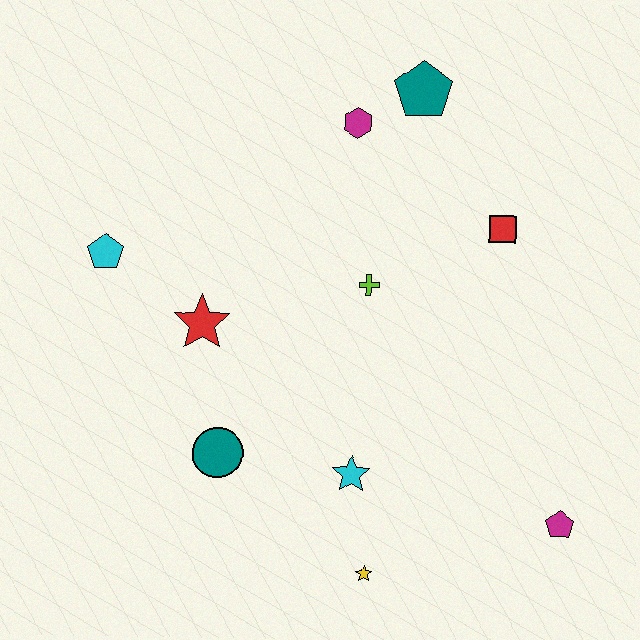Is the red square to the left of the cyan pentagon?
No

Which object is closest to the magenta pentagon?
The yellow star is closest to the magenta pentagon.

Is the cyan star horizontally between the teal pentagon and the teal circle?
Yes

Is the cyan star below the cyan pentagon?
Yes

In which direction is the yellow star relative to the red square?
The yellow star is below the red square.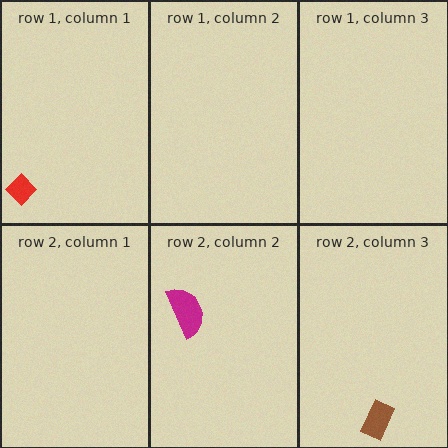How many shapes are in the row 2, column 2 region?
1.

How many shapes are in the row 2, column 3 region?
1.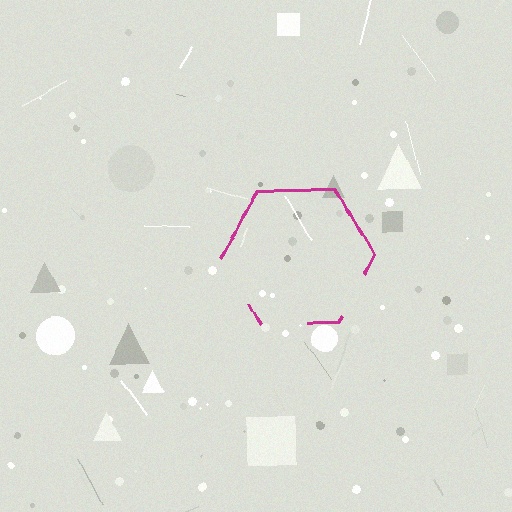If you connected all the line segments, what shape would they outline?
They would outline a hexagon.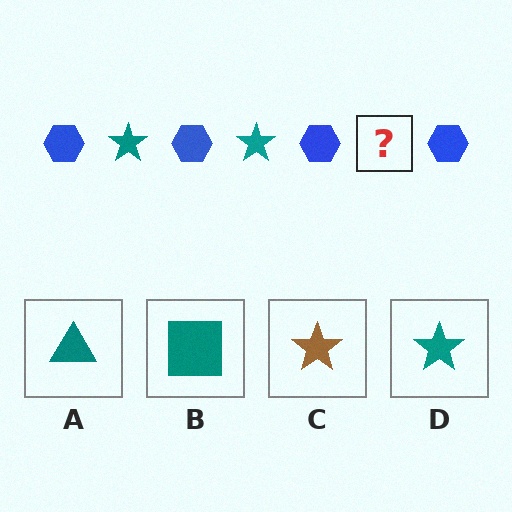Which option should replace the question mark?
Option D.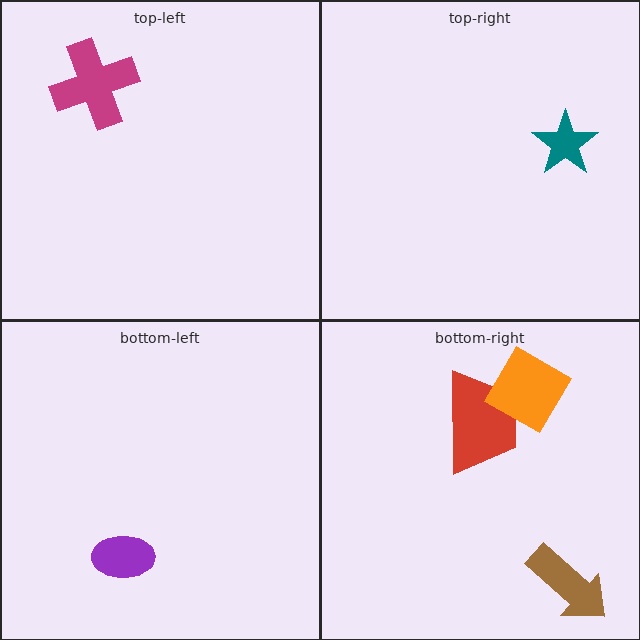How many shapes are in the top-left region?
1.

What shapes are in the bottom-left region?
The purple ellipse.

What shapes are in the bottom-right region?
The red trapezoid, the brown arrow, the orange diamond.